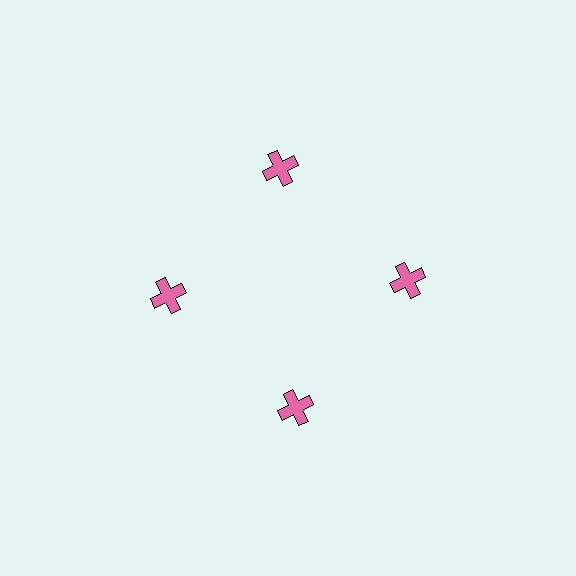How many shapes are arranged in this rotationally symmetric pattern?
There are 4 shapes, arranged in 4 groups of 1.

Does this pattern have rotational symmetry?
Yes, this pattern has 4-fold rotational symmetry. It looks the same after rotating 90 degrees around the center.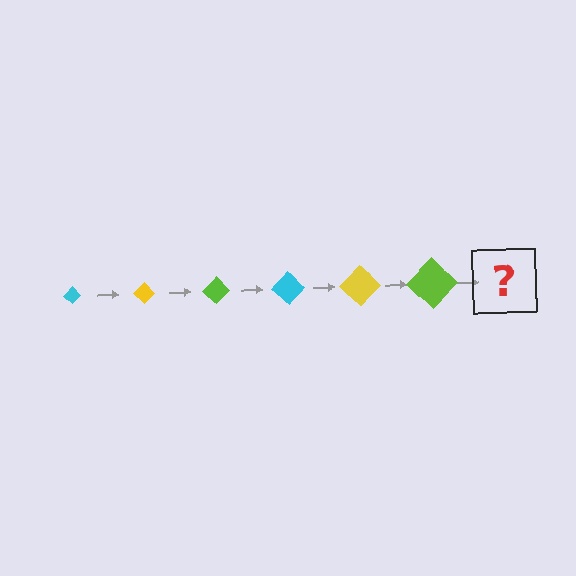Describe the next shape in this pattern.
It should be a cyan diamond, larger than the previous one.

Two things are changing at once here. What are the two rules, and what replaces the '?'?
The two rules are that the diamond grows larger each step and the color cycles through cyan, yellow, and lime. The '?' should be a cyan diamond, larger than the previous one.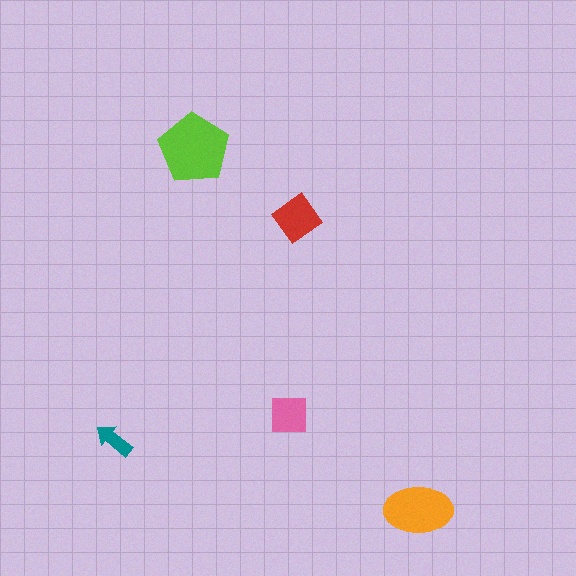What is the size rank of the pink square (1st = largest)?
4th.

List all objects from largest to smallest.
The lime pentagon, the orange ellipse, the red diamond, the pink square, the teal arrow.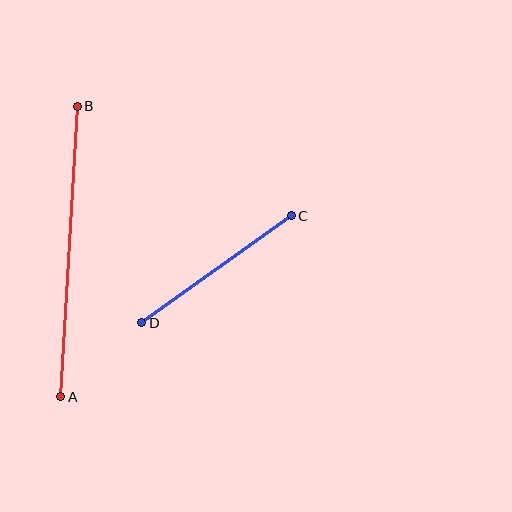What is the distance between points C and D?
The distance is approximately 184 pixels.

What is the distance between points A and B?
The distance is approximately 291 pixels.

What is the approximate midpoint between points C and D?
The midpoint is at approximately (216, 269) pixels.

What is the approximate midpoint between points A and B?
The midpoint is at approximately (69, 252) pixels.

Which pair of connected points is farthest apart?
Points A and B are farthest apart.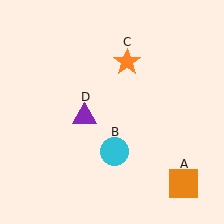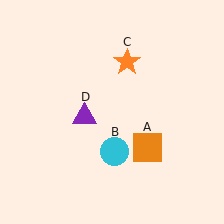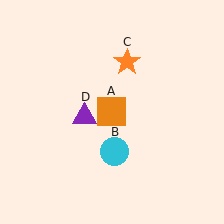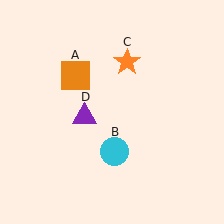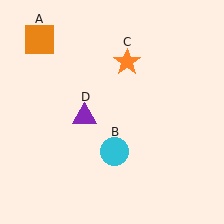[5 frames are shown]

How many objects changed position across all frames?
1 object changed position: orange square (object A).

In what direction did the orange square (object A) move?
The orange square (object A) moved up and to the left.